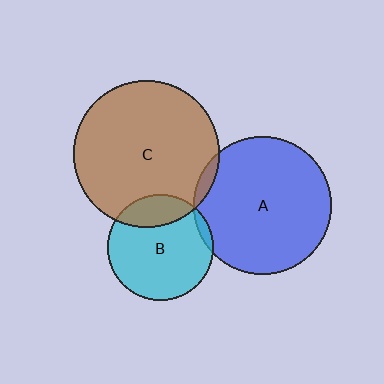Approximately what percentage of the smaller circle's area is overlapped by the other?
Approximately 5%.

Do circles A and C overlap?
Yes.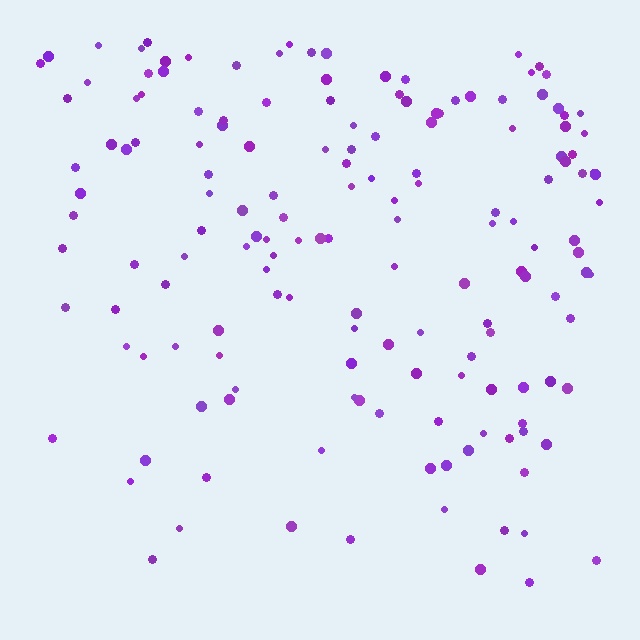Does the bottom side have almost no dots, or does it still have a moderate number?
Still a moderate number, just noticeably fewer than the top.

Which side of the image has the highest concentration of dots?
The top.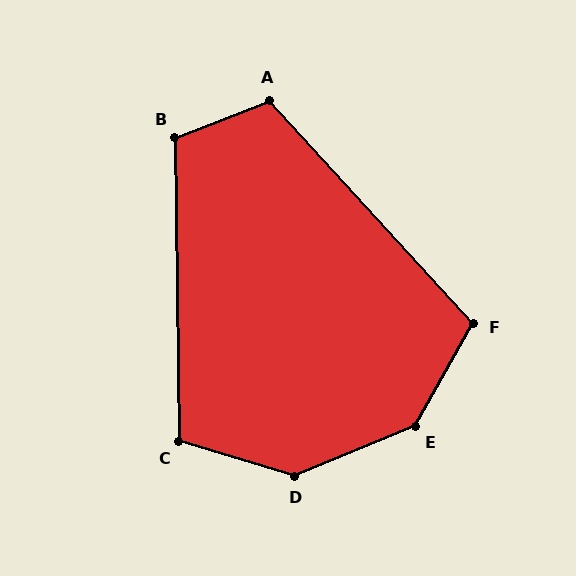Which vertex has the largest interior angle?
E, at approximately 141 degrees.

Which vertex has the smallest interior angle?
C, at approximately 108 degrees.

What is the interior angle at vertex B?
Approximately 111 degrees (obtuse).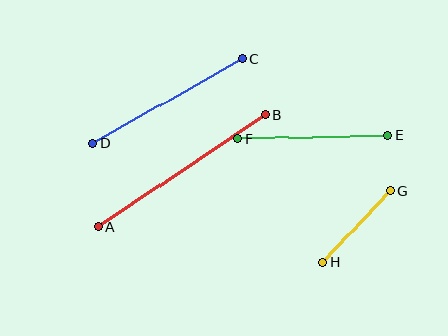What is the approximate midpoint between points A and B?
The midpoint is at approximately (182, 171) pixels.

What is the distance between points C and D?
The distance is approximately 171 pixels.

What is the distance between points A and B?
The distance is approximately 202 pixels.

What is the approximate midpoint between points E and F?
The midpoint is at approximately (313, 137) pixels.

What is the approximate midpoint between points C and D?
The midpoint is at approximately (167, 101) pixels.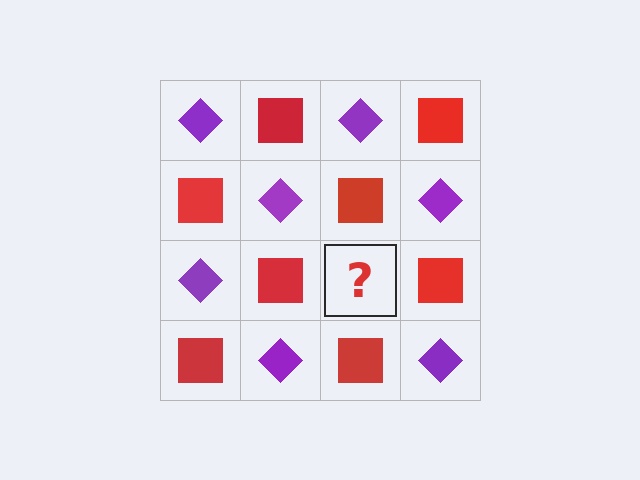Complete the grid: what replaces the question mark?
The question mark should be replaced with a purple diamond.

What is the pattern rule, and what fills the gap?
The rule is that it alternates purple diamond and red square in a checkerboard pattern. The gap should be filled with a purple diamond.